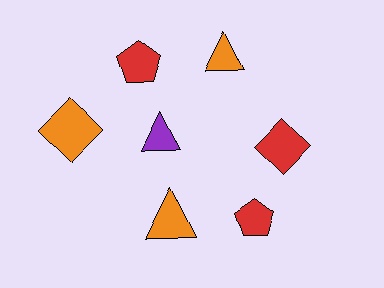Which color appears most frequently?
Red, with 3 objects.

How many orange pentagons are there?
There are no orange pentagons.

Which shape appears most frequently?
Triangle, with 3 objects.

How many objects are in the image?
There are 7 objects.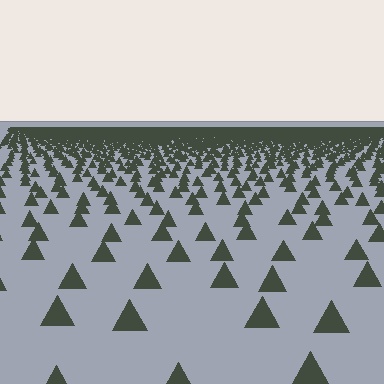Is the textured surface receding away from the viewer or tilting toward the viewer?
The surface is receding away from the viewer. Texture elements get smaller and denser toward the top.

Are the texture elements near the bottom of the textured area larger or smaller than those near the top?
Larger. Near the bottom, elements are closer to the viewer and appear at a bigger on-screen size.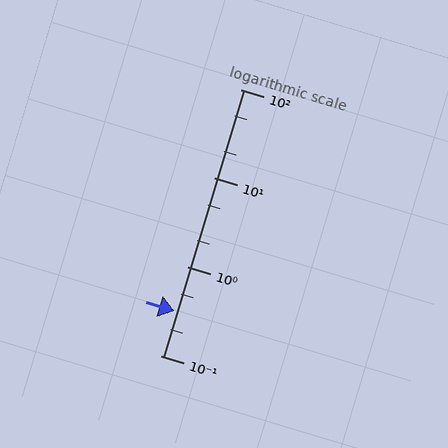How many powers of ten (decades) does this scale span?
The scale spans 3 decades, from 0.1 to 100.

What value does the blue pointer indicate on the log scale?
The pointer indicates approximately 0.32.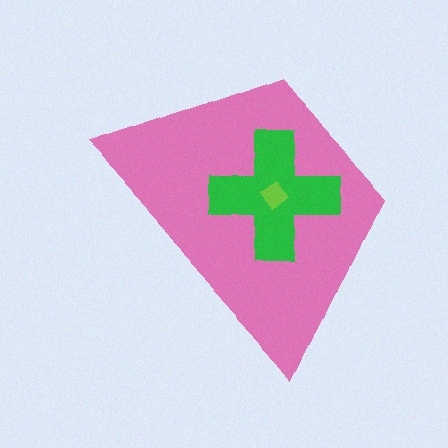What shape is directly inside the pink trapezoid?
The green cross.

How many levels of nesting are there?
3.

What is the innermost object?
The lime diamond.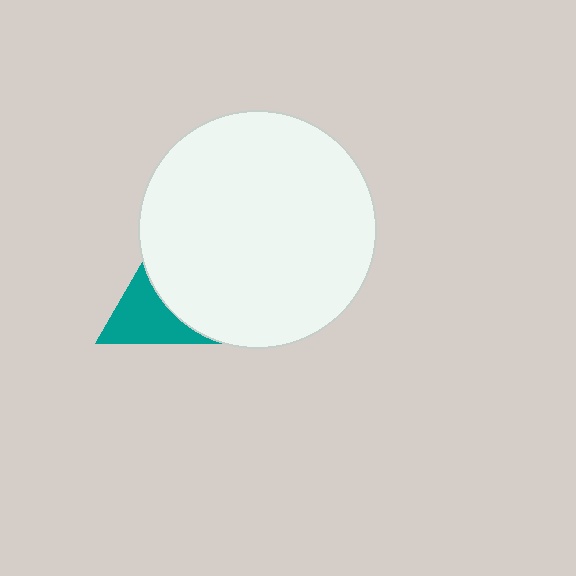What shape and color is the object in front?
The object in front is a white circle.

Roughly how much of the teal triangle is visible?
About half of it is visible (roughly 52%).